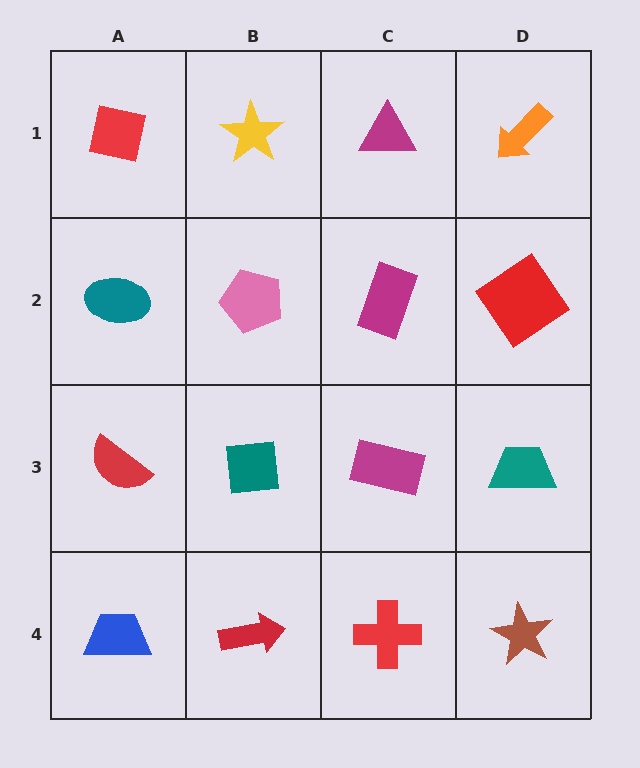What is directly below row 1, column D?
A red diamond.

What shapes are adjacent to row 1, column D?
A red diamond (row 2, column D), a magenta triangle (row 1, column C).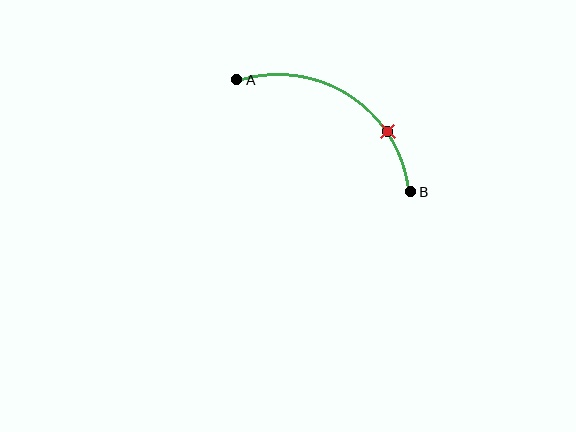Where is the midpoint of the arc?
The arc midpoint is the point on the curve farthest from the straight line joining A and B. It sits above that line.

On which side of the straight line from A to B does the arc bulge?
The arc bulges above the straight line connecting A and B.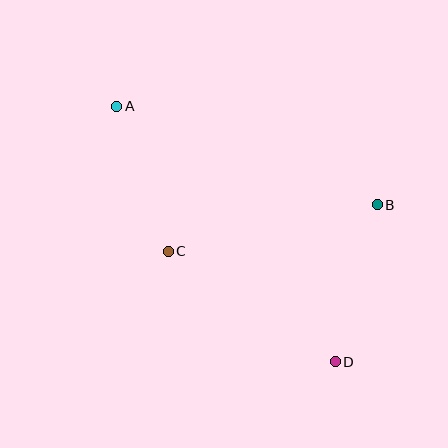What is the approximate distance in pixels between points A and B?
The distance between A and B is approximately 278 pixels.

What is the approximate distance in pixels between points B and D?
The distance between B and D is approximately 162 pixels.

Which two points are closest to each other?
Points A and C are closest to each other.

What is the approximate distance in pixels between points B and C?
The distance between B and C is approximately 214 pixels.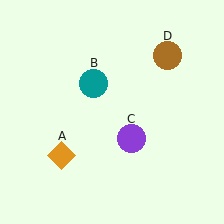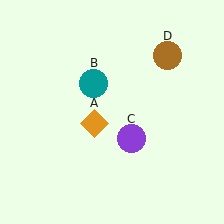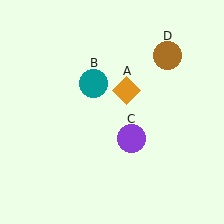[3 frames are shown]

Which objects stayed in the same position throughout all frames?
Teal circle (object B) and purple circle (object C) and brown circle (object D) remained stationary.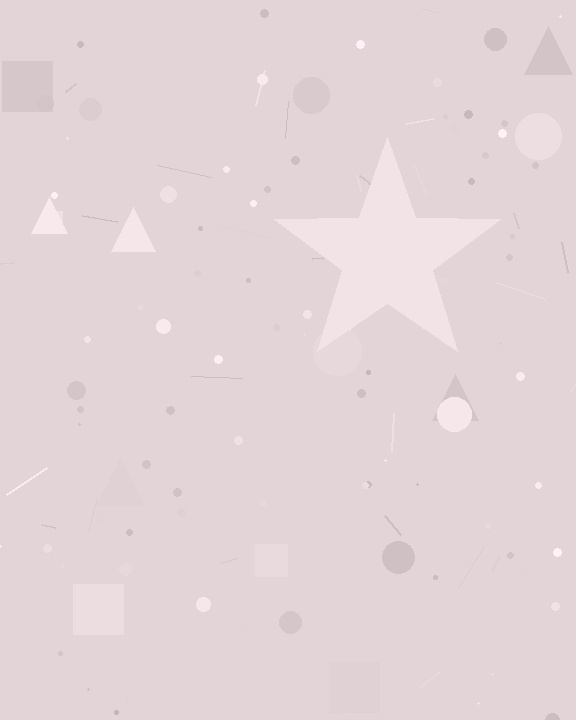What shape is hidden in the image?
A star is hidden in the image.